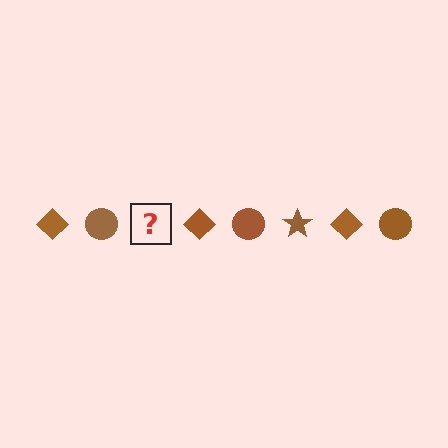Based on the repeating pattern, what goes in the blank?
The blank should be a brown star.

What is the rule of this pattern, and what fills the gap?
The rule is that the pattern cycles through diamond, circle, star shapes in brown. The gap should be filled with a brown star.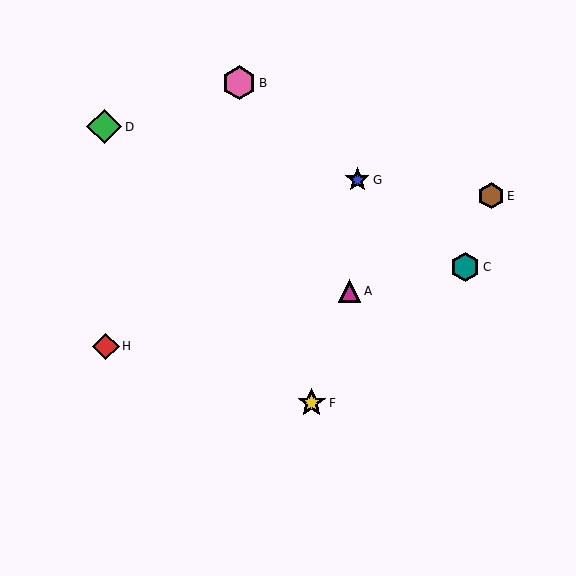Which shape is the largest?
The green diamond (labeled D) is the largest.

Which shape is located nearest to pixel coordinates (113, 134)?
The green diamond (labeled D) at (104, 127) is nearest to that location.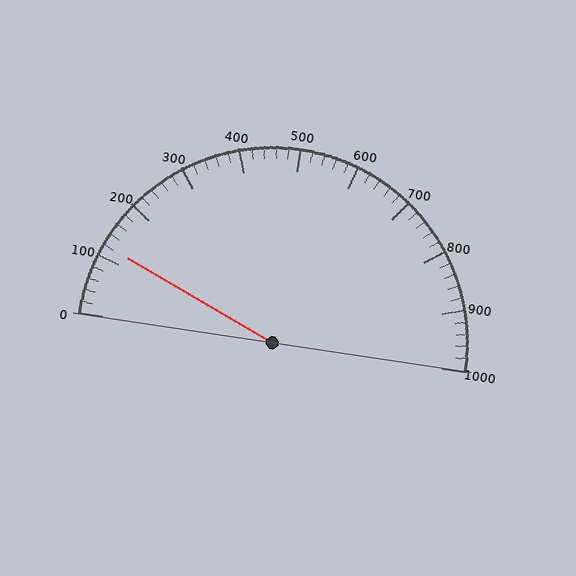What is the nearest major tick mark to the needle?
The nearest major tick mark is 100.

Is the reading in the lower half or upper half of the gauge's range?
The reading is in the lower half of the range (0 to 1000).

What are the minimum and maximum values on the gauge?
The gauge ranges from 0 to 1000.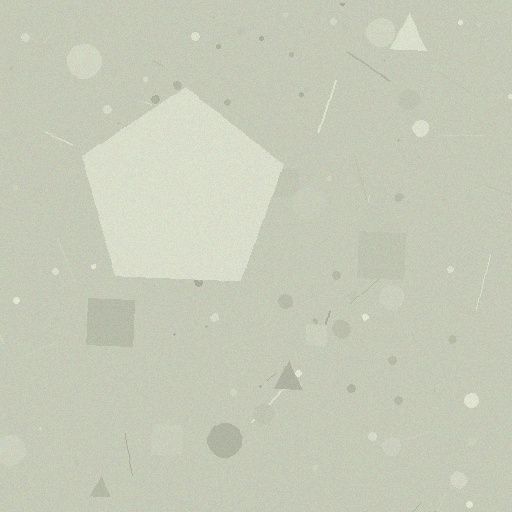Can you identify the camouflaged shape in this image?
The camouflaged shape is a pentagon.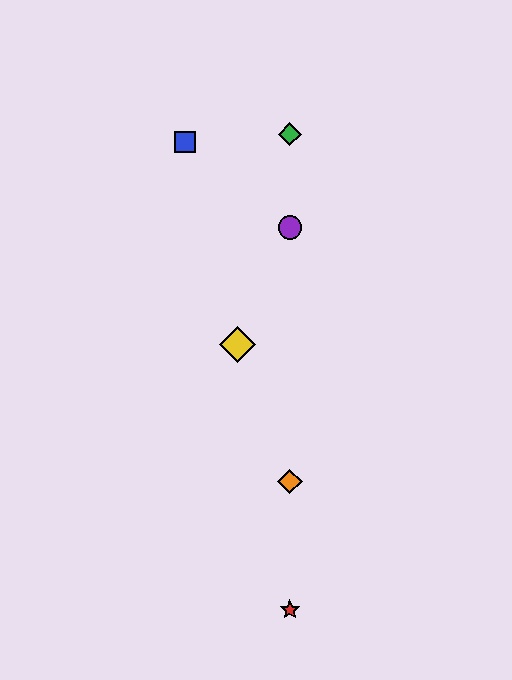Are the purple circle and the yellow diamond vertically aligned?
No, the purple circle is at x≈290 and the yellow diamond is at x≈237.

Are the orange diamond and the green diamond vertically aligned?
Yes, both are at x≈290.